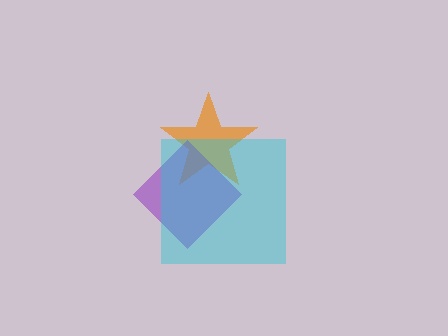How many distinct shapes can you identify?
There are 3 distinct shapes: an orange star, a purple diamond, a cyan square.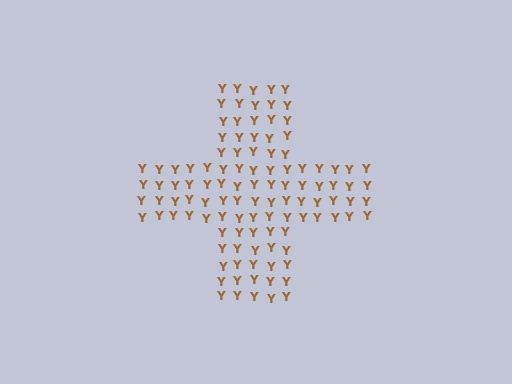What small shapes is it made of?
It is made of small letter Y's.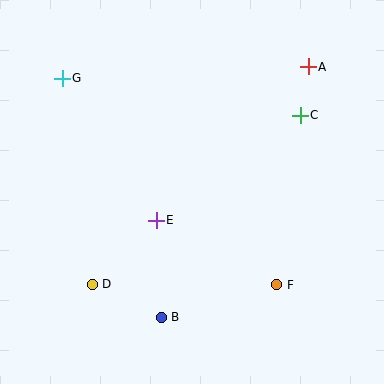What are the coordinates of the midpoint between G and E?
The midpoint between G and E is at (109, 149).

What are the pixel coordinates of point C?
Point C is at (300, 115).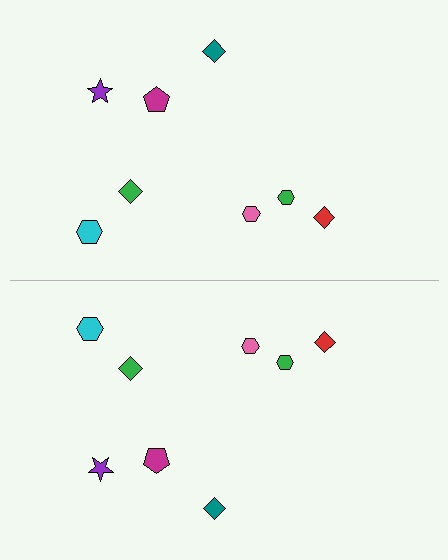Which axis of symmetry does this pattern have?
The pattern has a horizontal axis of symmetry running through the center of the image.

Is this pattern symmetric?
Yes, this pattern has bilateral (reflection) symmetry.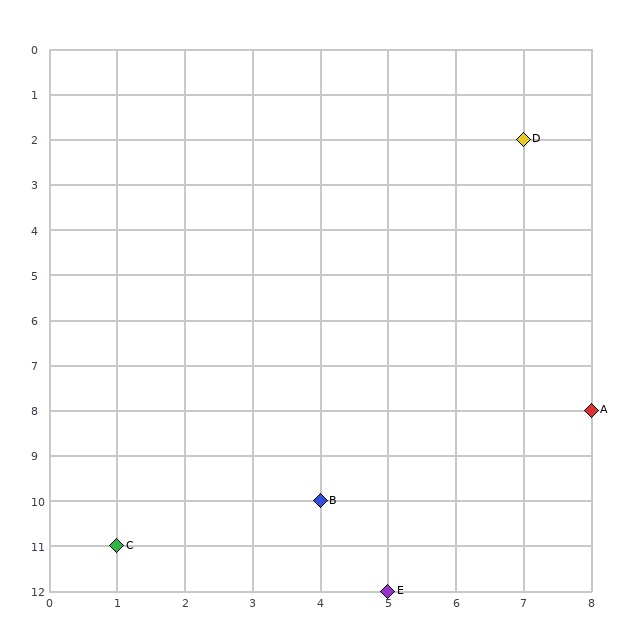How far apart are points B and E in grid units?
Points B and E are 1 column and 2 rows apart (about 2.2 grid units diagonally).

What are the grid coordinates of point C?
Point C is at grid coordinates (1, 11).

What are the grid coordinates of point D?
Point D is at grid coordinates (7, 2).